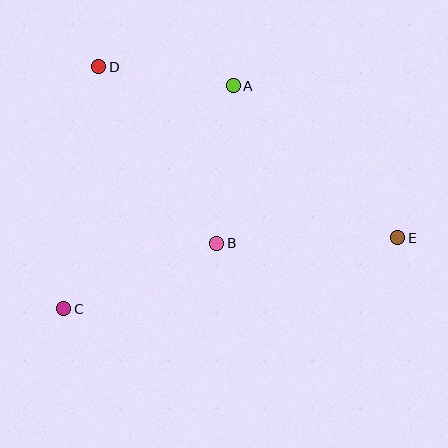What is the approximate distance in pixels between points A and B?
The distance between A and B is approximately 158 pixels.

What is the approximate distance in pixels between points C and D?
The distance between C and D is approximately 244 pixels.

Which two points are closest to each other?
Points A and D are closest to each other.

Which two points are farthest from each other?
Points D and E are farthest from each other.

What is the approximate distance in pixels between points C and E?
The distance between C and E is approximately 342 pixels.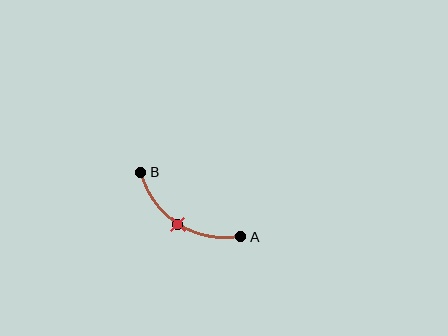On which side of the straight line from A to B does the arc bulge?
The arc bulges below the straight line connecting A and B.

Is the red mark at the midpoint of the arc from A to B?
Yes. The red mark lies on the arc at equal arc-length from both A and B — it is the arc midpoint.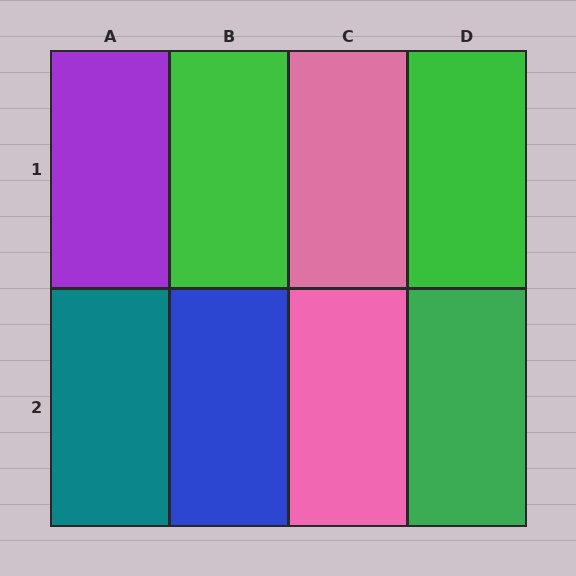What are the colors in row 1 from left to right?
Purple, green, pink, green.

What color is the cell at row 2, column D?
Green.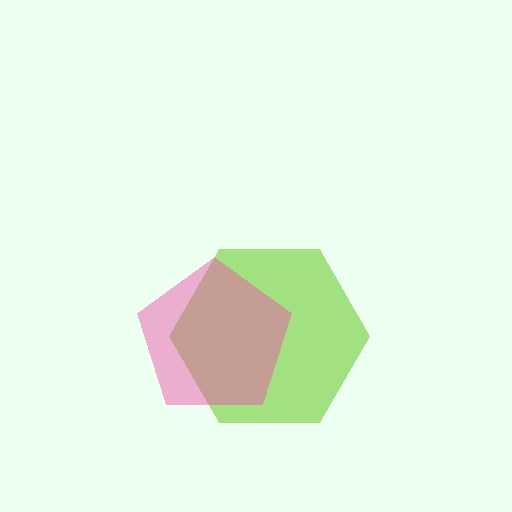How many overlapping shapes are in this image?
There are 2 overlapping shapes in the image.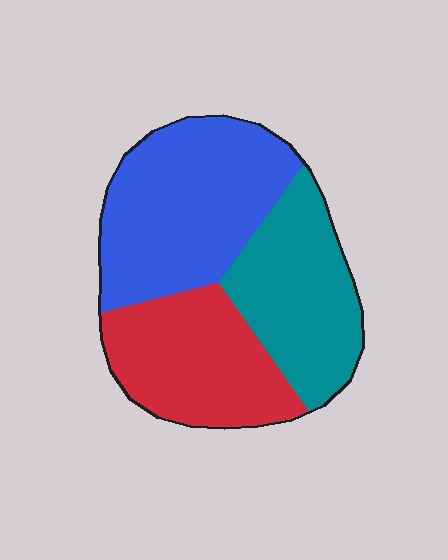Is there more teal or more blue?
Blue.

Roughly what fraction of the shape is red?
Red covers about 30% of the shape.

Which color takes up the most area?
Blue, at roughly 40%.